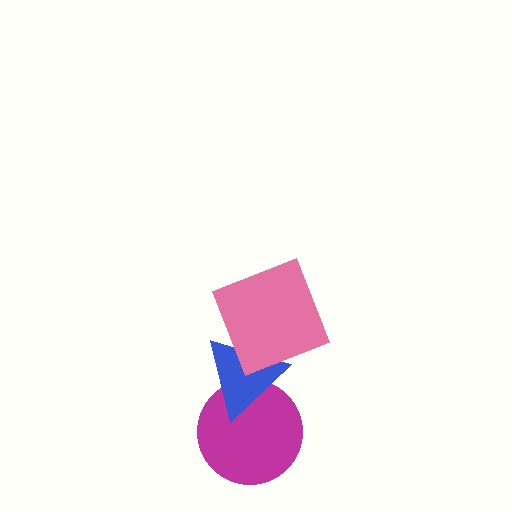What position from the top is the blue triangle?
The blue triangle is 2nd from the top.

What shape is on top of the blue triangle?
The pink square is on top of the blue triangle.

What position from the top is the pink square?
The pink square is 1st from the top.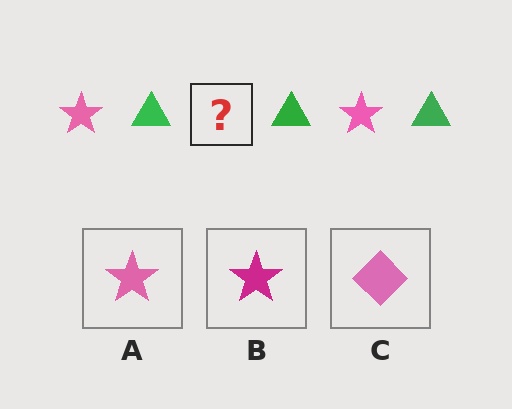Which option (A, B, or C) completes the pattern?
A.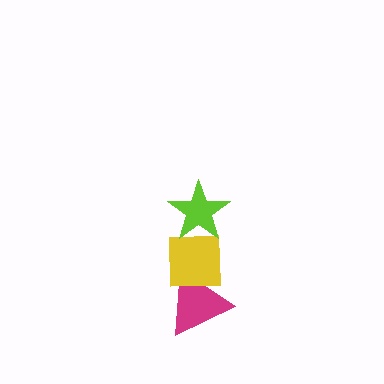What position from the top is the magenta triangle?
The magenta triangle is 3rd from the top.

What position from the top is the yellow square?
The yellow square is 2nd from the top.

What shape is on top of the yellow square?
The lime star is on top of the yellow square.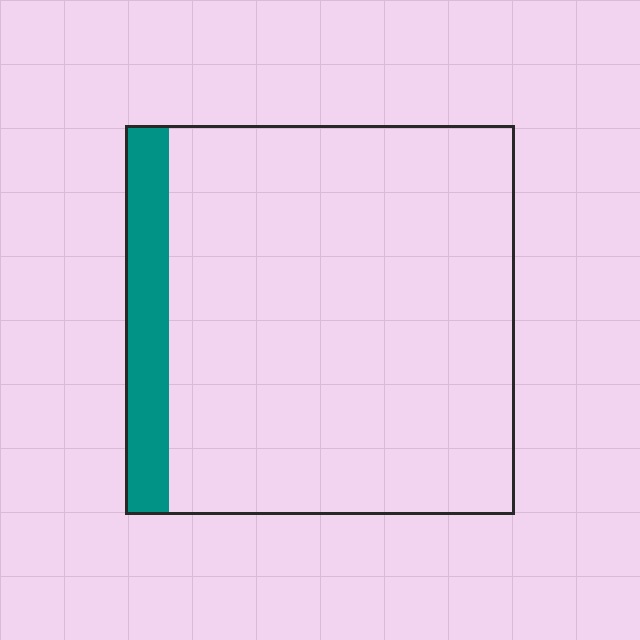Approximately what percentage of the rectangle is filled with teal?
Approximately 10%.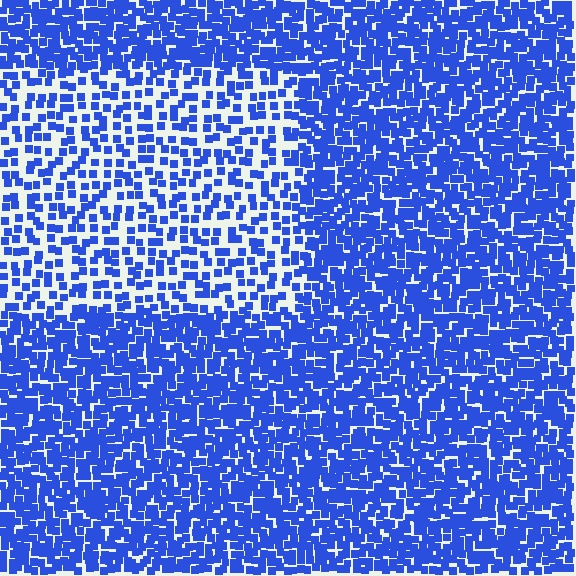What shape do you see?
I see a rectangle.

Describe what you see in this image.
The image contains small blue elements arranged at two different densities. A rectangle-shaped region is visible where the elements are less densely packed than the surrounding area.